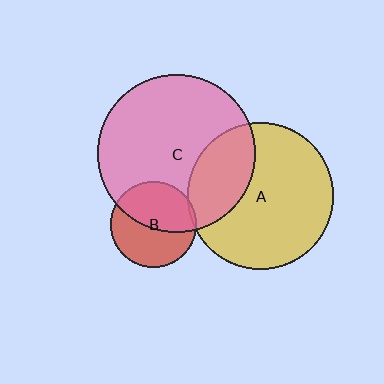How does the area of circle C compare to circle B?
Approximately 3.4 times.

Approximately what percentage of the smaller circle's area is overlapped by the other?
Approximately 5%.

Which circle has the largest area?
Circle C (pink).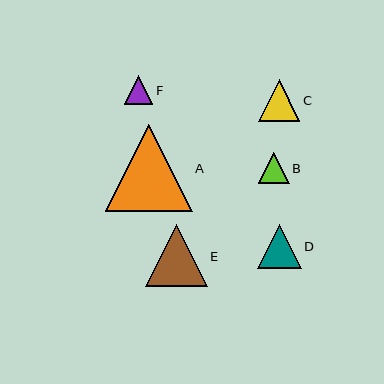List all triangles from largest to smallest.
From largest to smallest: A, E, D, C, B, F.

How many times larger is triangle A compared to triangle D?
Triangle A is approximately 2.0 times the size of triangle D.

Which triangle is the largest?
Triangle A is the largest with a size of approximately 87 pixels.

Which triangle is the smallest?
Triangle F is the smallest with a size of approximately 29 pixels.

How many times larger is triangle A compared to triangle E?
Triangle A is approximately 1.4 times the size of triangle E.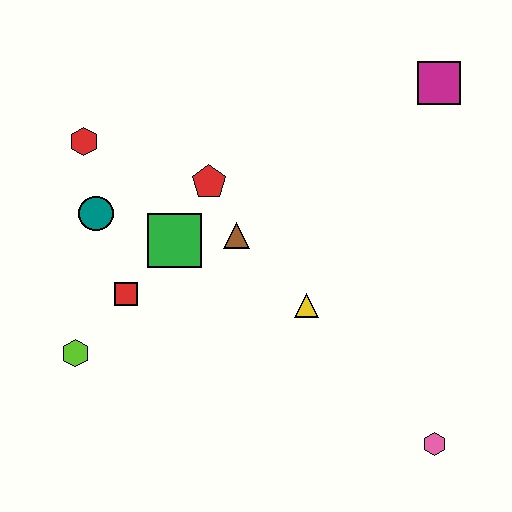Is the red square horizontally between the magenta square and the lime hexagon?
Yes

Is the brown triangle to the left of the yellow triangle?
Yes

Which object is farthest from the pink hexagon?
The red hexagon is farthest from the pink hexagon.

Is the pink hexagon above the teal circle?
No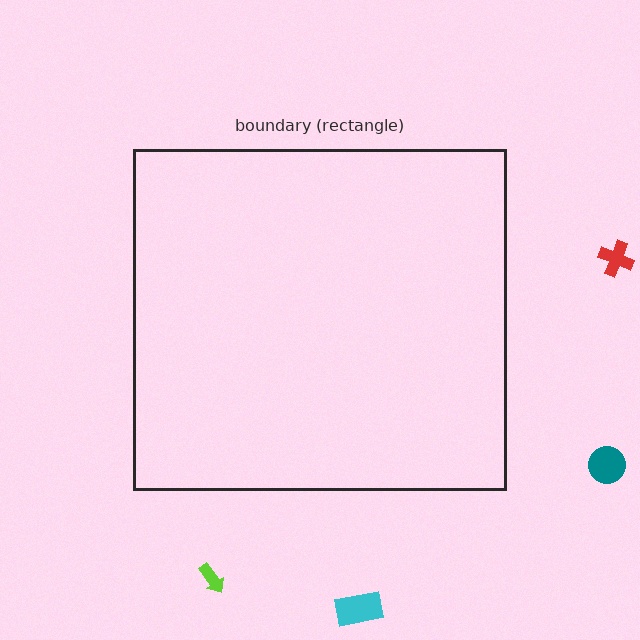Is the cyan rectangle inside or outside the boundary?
Outside.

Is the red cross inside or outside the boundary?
Outside.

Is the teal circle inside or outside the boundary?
Outside.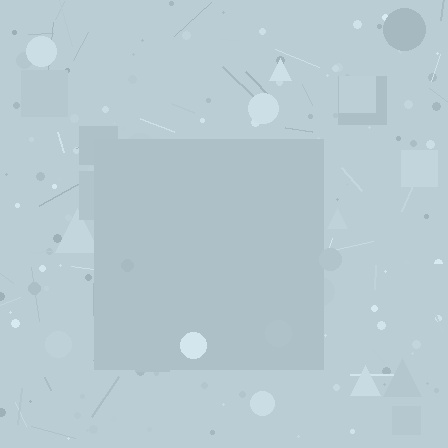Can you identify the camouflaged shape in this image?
The camouflaged shape is a square.